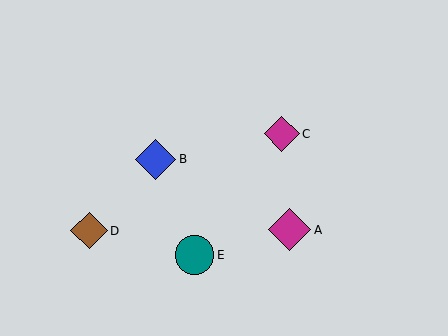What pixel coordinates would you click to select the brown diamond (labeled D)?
Click at (89, 231) to select the brown diamond D.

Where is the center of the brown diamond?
The center of the brown diamond is at (89, 231).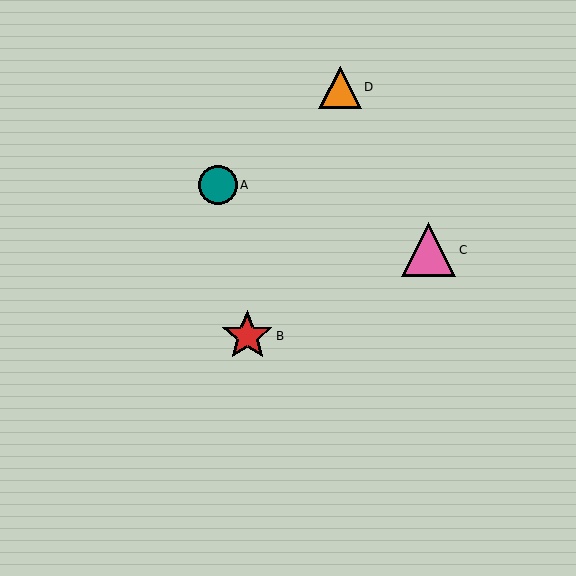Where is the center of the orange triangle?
The center of the orange triangle is at (340, 87).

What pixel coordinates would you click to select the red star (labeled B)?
Click at (247, 336) to select the red star B.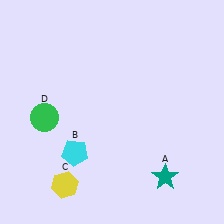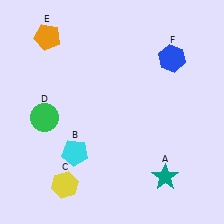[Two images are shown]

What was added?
An orange pentagon (E), a blue hexagon (F) were added in Image 2.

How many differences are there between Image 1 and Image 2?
There are 2 differences between the two images.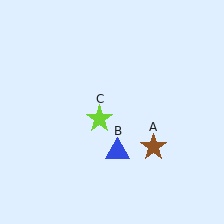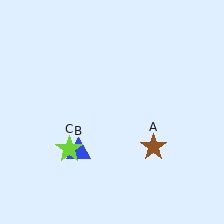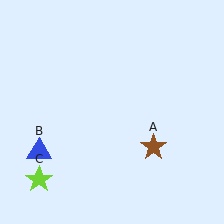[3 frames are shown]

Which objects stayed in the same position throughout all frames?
Brown star (object A) remained stationary.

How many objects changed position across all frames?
2 objects changed position: blue triangle (object B), lime star (object C).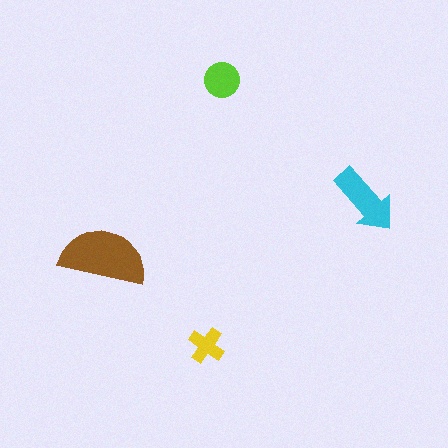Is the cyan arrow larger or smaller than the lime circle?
Larger.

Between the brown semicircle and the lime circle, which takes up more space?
The brown semicircle.